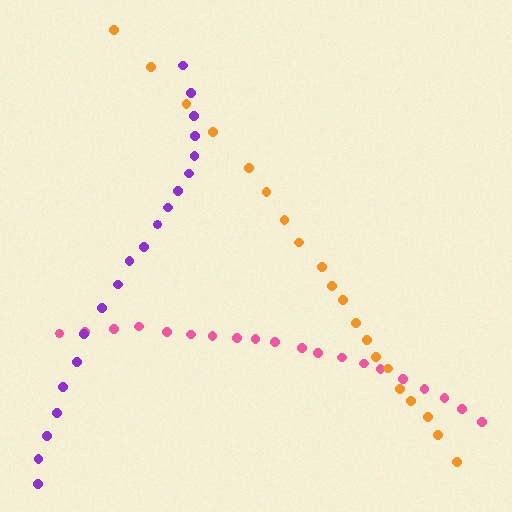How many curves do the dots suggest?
There are 3 distinct paths.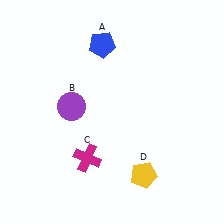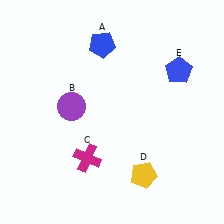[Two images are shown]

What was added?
A blue pentagon (E) was added in Image 2.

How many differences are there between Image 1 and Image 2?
There is 1 difference between the two images.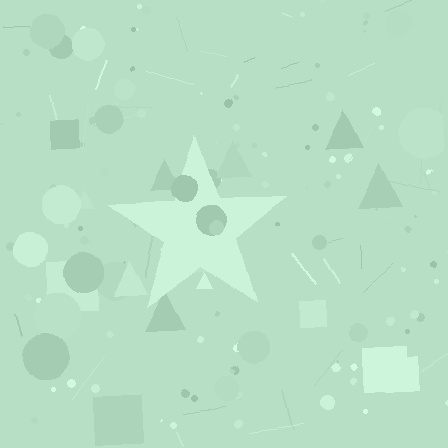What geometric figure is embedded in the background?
A star is embedded in the background.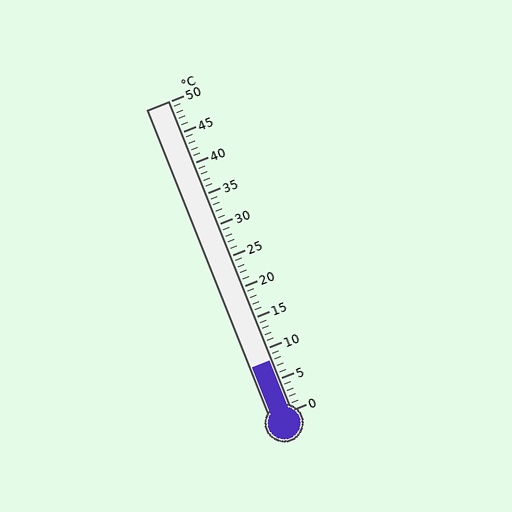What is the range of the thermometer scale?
The thermometer scale ranges from 0°C to 50°C.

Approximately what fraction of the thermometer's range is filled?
The thermometer is filled to approximately 15% of its range.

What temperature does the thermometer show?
The thermometer shows approximately 8°C.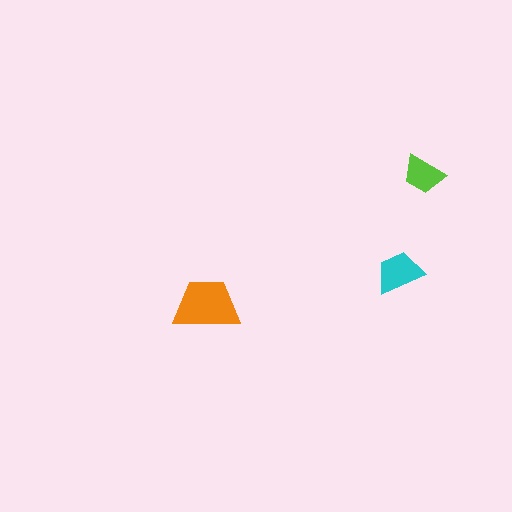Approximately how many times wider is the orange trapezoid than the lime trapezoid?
About 1.5 times wider.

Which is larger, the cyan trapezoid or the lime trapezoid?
The cyan one.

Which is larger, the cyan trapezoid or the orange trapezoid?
The orange one.